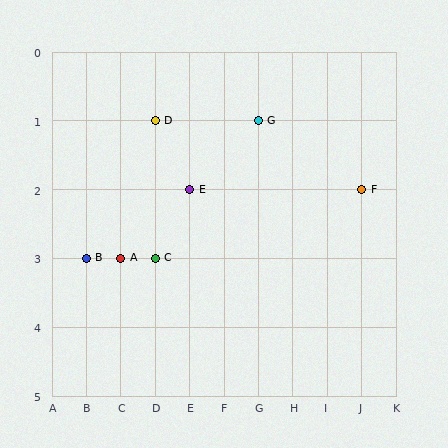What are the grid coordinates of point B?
Point B is at grid coordinates (B, 3).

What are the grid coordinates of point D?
Point D is at grid coordinates (D, 1).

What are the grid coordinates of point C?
Point C is at grid coordinates (D, 3).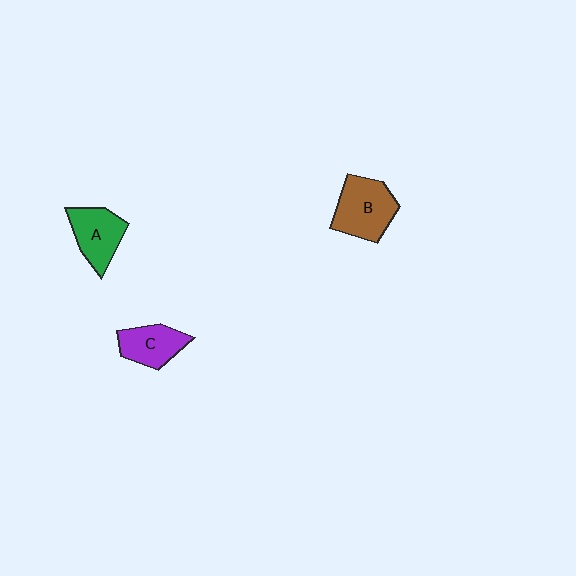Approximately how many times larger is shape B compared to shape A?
Approximately 1.2 times.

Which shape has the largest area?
Shape B (brown).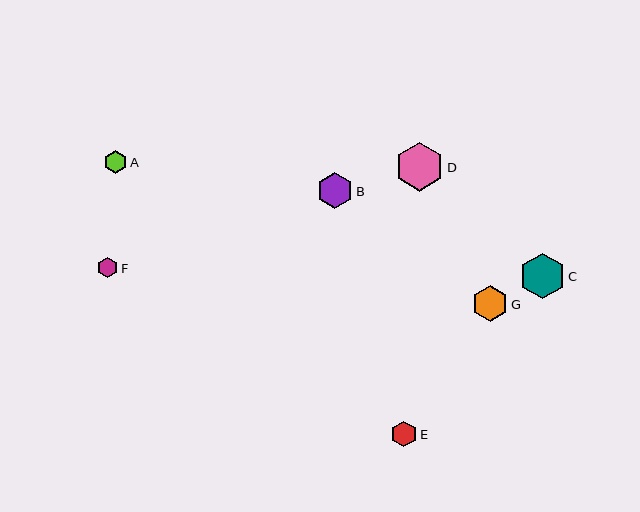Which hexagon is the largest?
Hexagon D is the largest with a size of approximately 49 pixels.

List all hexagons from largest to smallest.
From largest to smallest: D, C, G, B, E, A, F.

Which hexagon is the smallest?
Hexagon F is the smallest with a size of approximately 21 pixels.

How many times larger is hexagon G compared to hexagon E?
Hexagon G is approximately 1.4 times the size of hexagon E.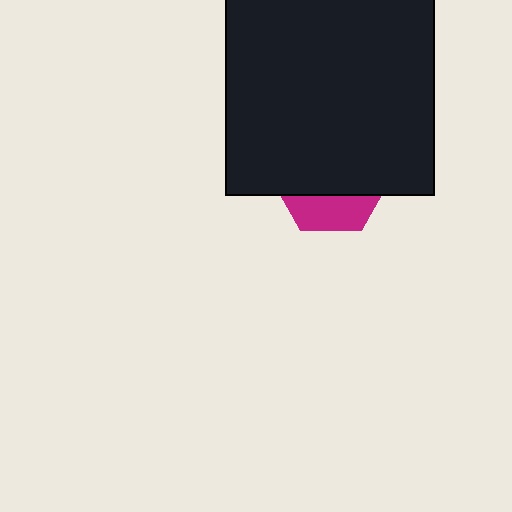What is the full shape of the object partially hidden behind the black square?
The partially hidden object is a magenta hexagon.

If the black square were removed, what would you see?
You would see the complete magenta hexagon.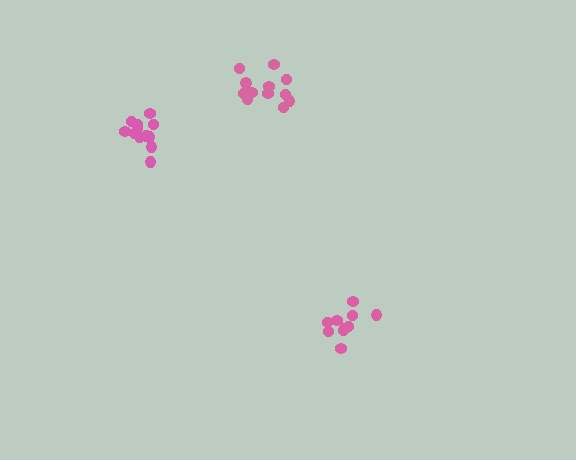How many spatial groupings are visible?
There are 3 spatial groupings.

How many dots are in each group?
Group 1: 10 dots, Group 2: 12 dots, Group 3: 12 dots (34 total).